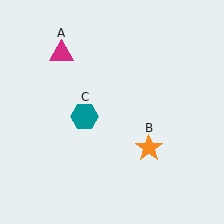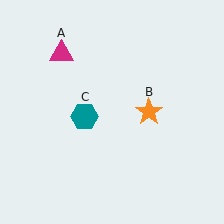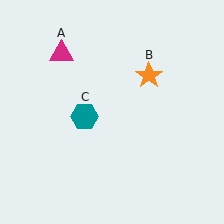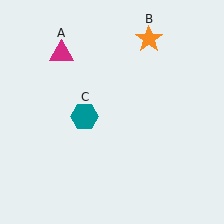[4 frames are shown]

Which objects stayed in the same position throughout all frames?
Magenta triangle (object A) and teal hexagon (object C) remained stationary.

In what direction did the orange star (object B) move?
The orange star (object B) moved up.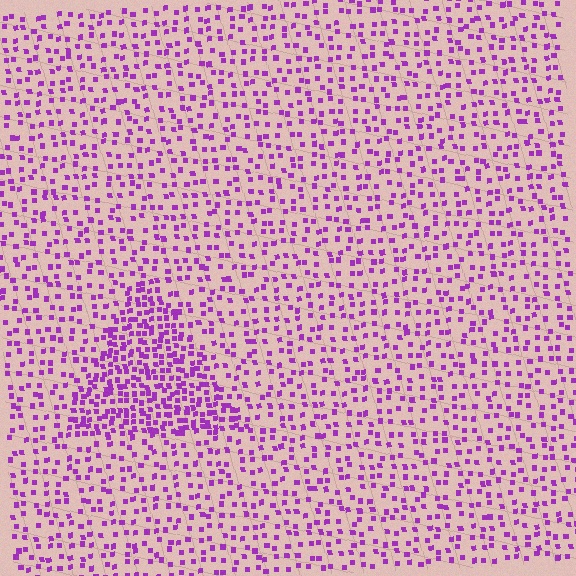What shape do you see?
I see a triangle.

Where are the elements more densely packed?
The elements are more densely packed inside the triangle boundary.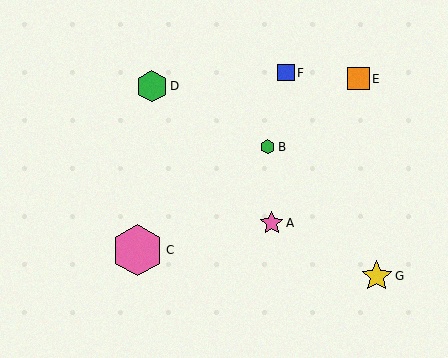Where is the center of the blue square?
The center of the blue square is at (286, 73).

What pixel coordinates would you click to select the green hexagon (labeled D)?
Click at (152, 86) to select the green hexagon D.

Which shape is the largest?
The pink hexagon (labeled C) is the largest.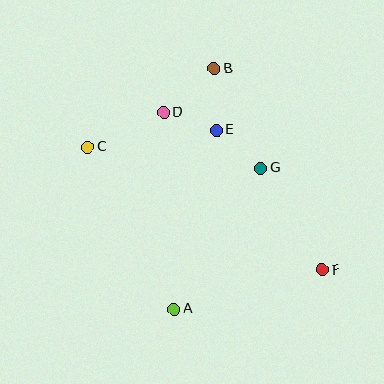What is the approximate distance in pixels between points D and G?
The distance between D and G is approximately 112 pixels.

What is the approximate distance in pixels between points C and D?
The distance between C and D is approximately 83 pixels.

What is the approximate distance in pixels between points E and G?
The distance between E and G is approximately 58 pixels.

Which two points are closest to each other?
Points D and E are closest to each other.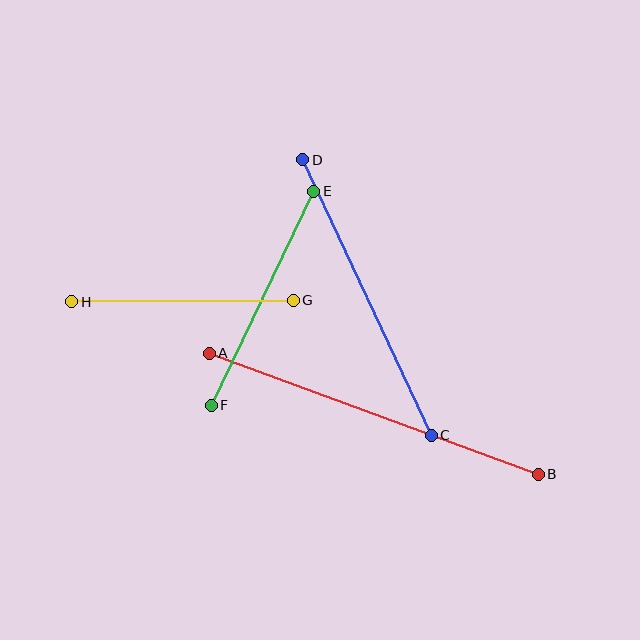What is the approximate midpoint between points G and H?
The midpoint is at approximately (183, 301) pixels.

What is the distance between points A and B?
The distance is approximately 350 pixels.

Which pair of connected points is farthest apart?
Points A and B are farthest apart.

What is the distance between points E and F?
The distance is approximately 237 pixels.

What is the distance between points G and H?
The distance is approximately 222 pixels.